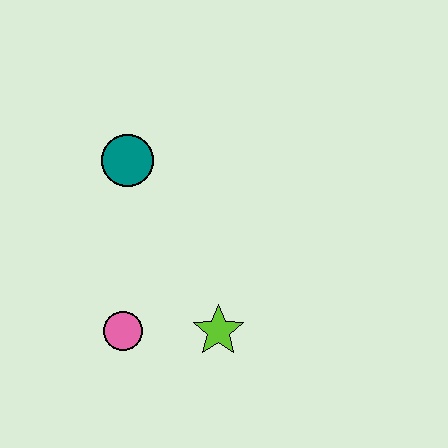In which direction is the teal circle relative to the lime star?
The teal circle is above the lime star.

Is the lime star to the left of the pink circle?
No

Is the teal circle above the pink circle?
Yes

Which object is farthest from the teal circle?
The lime star is farthest from the teal circle.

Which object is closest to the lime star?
The pink circle is closest to the lime star.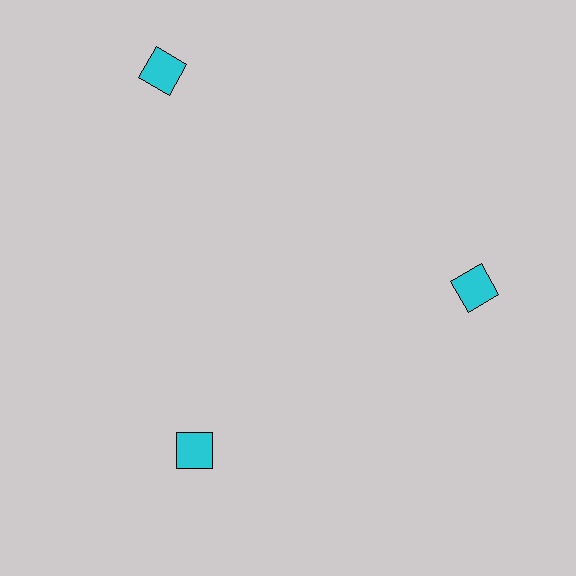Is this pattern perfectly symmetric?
No. The 3 cyan squares are arranged in a ring, but one element near the 11 o'clock position is pushed outward from the center, breaking the 3-fold rotational symmetry.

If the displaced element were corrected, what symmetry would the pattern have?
It would have 3-fold rotational symmetry — the pattern would map onto itself every 120 degrees.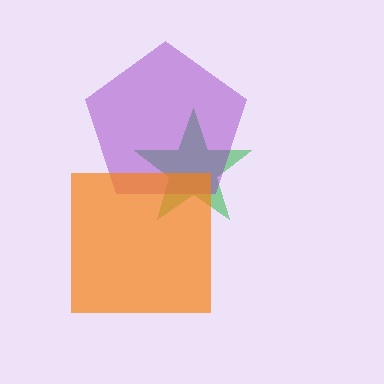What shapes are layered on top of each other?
The layered shapes are: a green star, a purple pentagon, an orange square.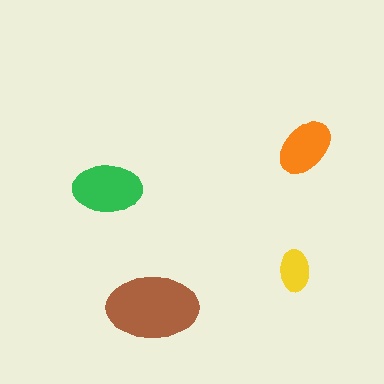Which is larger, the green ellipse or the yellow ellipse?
The green one.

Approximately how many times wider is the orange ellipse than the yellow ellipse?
About 1.5 times wider.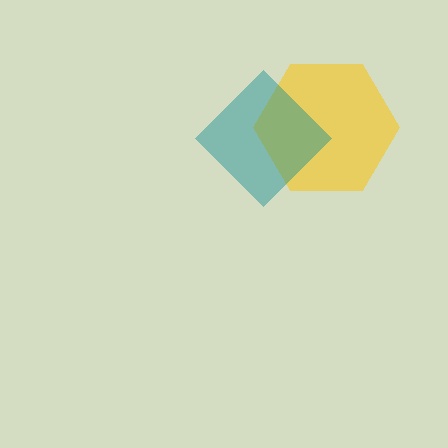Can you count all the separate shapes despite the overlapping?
Yes, there are 2 separate shapes.